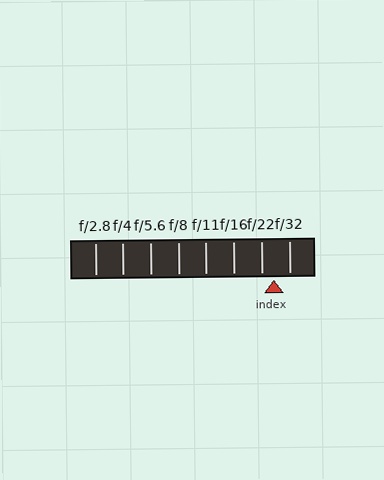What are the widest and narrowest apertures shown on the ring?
The widest aperture shown is f/2.8 and the narrowest is f/32.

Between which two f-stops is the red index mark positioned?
The index mark is between f/22 and f/32.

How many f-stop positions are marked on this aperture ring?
There are 8 f-stop positions marked.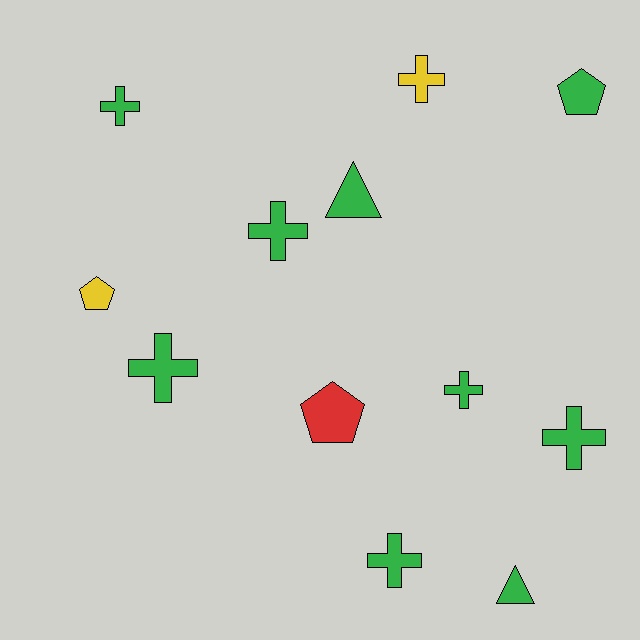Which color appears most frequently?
Green, with 9 objects.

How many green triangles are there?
There are 2 green triangles.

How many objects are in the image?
There are 12 objects.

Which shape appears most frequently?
Cross, with 7 objects.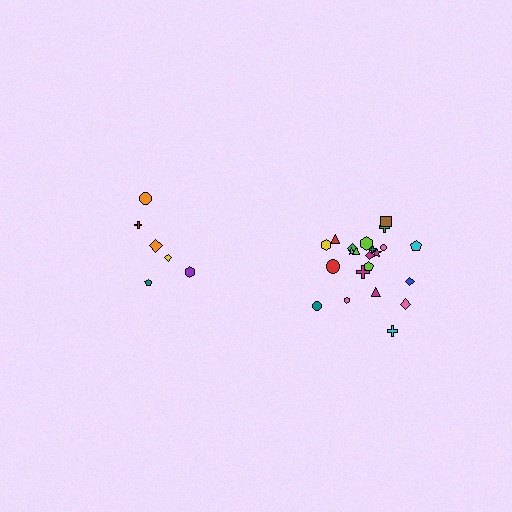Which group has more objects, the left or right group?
The right group.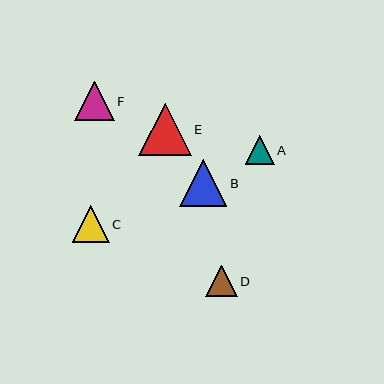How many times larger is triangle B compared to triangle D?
Triangle B is approximately 1.5 times the size of triangle D.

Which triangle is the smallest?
Triangle A is the smallest with a size of approximately 29 pixels.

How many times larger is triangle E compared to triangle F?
Triangle E is approximately 1.3 times the size of triangle F.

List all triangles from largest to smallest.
From largest to smallest: E, B, F, C, D, A.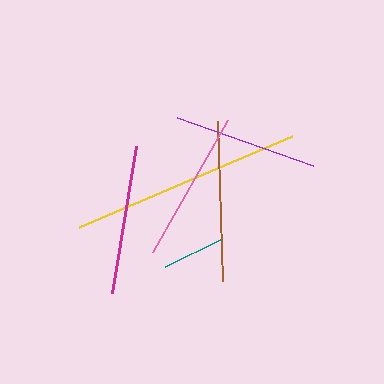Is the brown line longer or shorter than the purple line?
The brown line is longer than the purple line.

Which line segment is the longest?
The yellow line is the longest at approximately 232 pixels.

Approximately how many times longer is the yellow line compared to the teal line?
The yellow line is approximately 3.6 times the length of the teal line.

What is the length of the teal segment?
The teal segment is approximately 64 pixels long.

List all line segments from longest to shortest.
From longest to shortest: yellow, brown, pink, magenta, purple, teal.